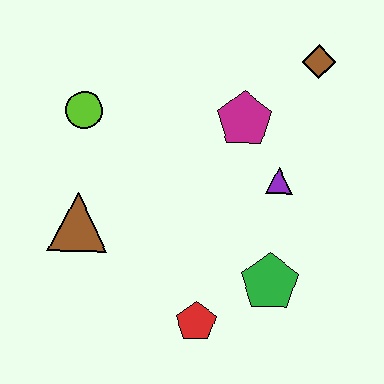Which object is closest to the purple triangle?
The magenta pentagon is closest to the purple triangle.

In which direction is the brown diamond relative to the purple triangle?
The brown diamond is above the purple triangle.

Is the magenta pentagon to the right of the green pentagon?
No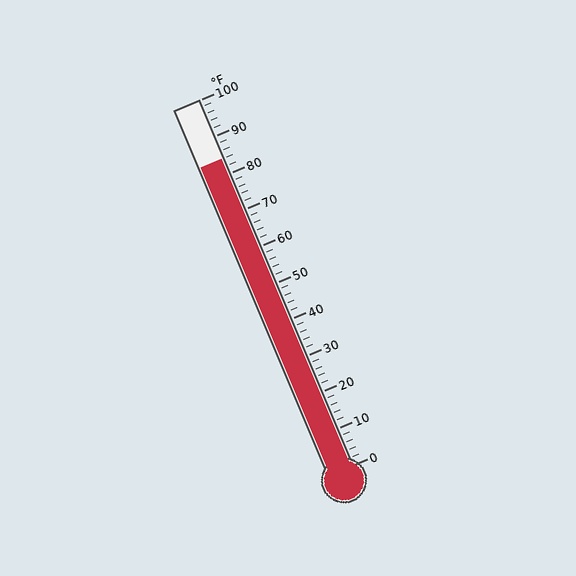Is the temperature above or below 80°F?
The temperature is above 80°F.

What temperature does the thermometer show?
The thermometer shows approximately 84°F.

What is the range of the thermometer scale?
The thermometer scale ranges from 0°F to 100°F.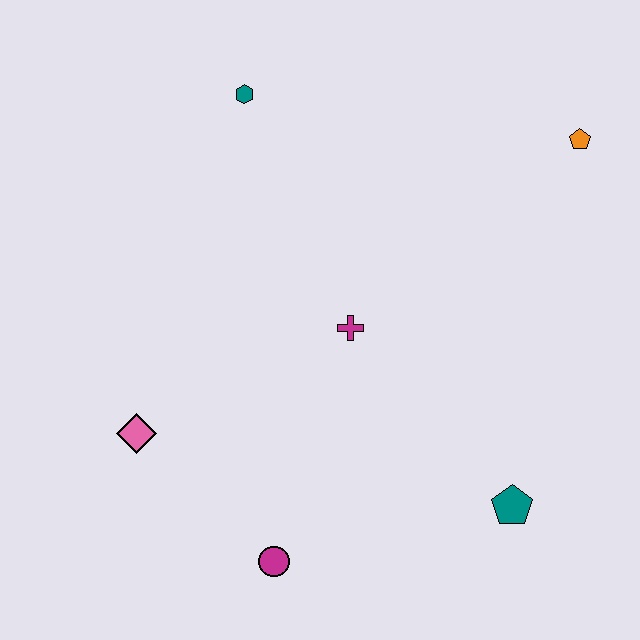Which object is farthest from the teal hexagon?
The teal pentagon is farthest from the teal hexagon.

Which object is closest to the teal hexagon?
The magenta cross is closest to the teal hexagon.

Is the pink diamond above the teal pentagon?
Yes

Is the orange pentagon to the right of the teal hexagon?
Yes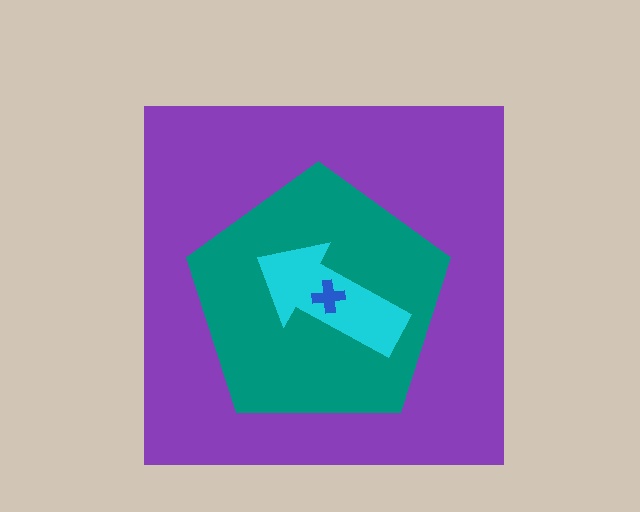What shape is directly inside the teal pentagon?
The cyan arrow.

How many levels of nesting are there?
4.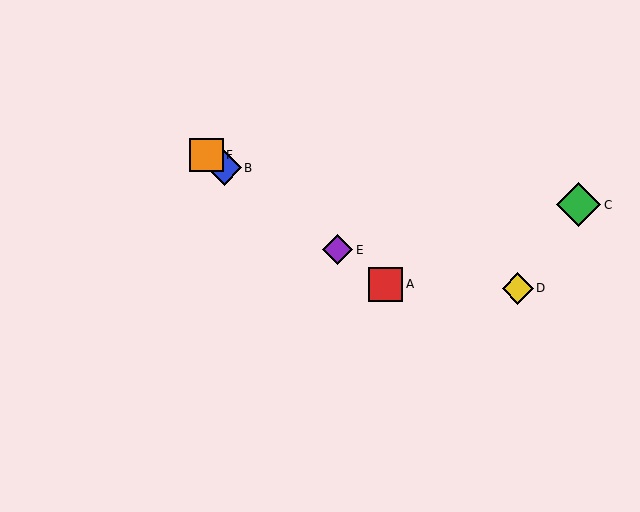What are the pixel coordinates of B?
Object B is at (224, 168).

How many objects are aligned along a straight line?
4 objects (A, B, E, F) are aligned along a straight line.